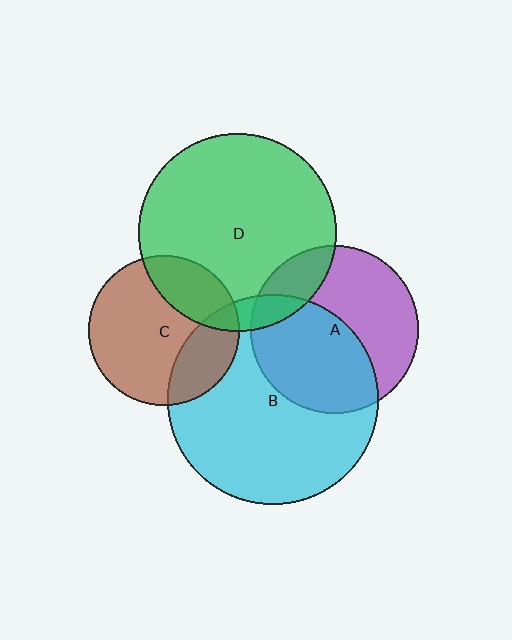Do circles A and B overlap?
Yes.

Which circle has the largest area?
Circle B (cyan).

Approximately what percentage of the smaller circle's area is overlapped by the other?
Approximately 50%.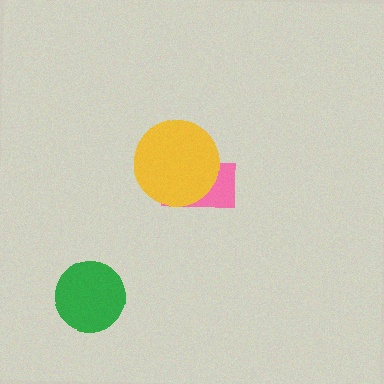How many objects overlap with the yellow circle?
1 object overlaps with the yellow circle.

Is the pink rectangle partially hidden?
Yes, it is partially covered by another shape.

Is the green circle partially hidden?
No, no other shape covers it.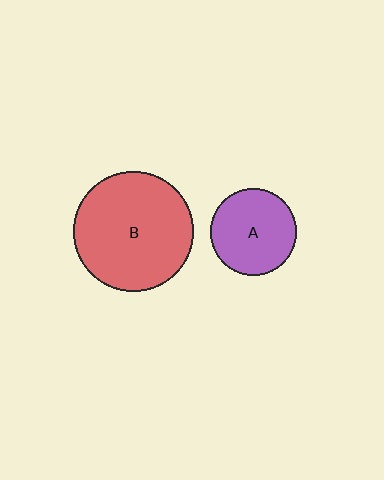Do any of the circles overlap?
No, none of the circles overlap.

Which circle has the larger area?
Circle B (red).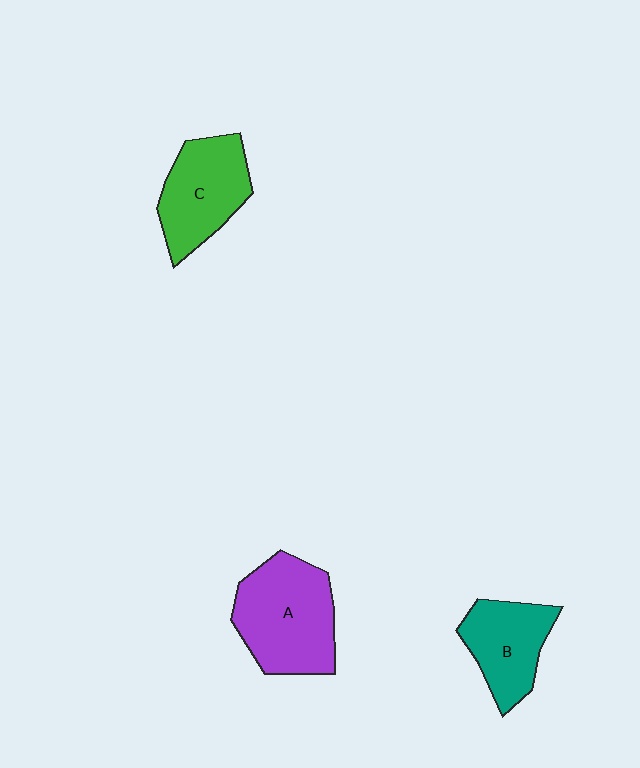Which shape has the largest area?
Shape A (purple).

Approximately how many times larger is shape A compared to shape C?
Approximately 1.2 times.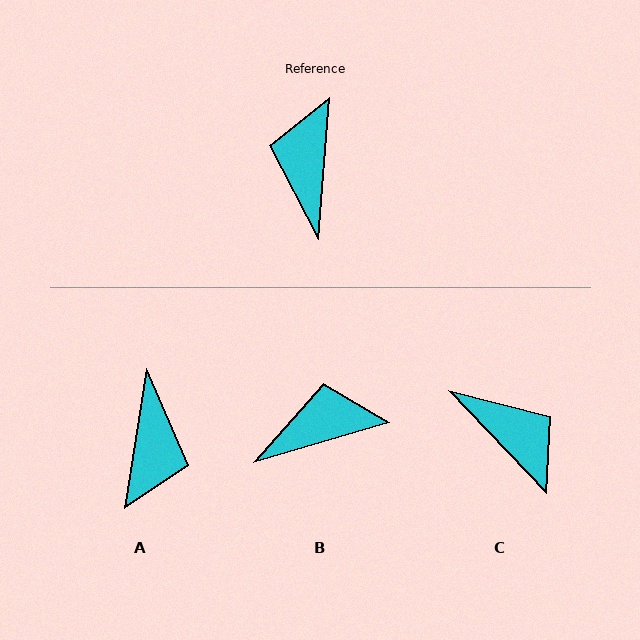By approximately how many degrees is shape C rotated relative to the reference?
Approximately 132 degrees clockwise.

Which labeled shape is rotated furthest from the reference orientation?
A, about 176 degrees away.